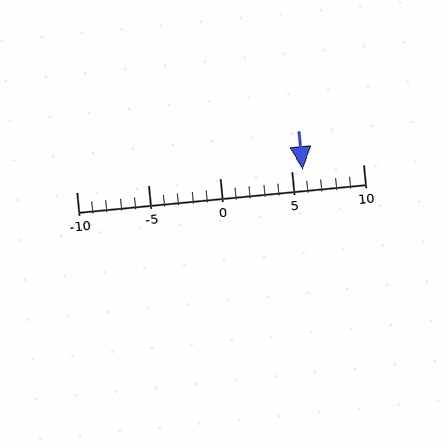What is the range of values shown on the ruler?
The ruler shows values from -10 to 10.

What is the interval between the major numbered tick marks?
The major tick marks are spaced 5 units apart.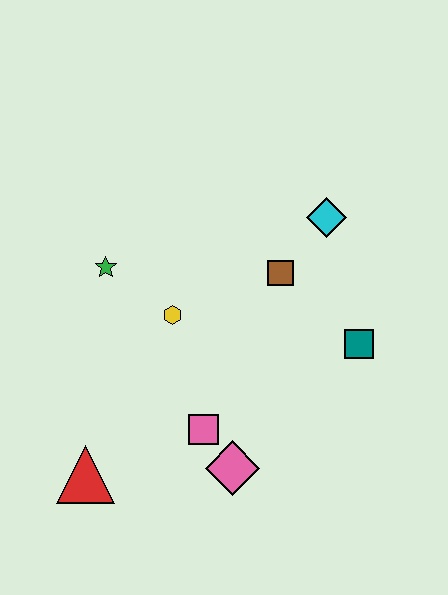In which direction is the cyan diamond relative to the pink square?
The cyan diamond is above the pink square.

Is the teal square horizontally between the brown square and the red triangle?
No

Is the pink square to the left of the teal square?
Yes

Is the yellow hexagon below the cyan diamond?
Yes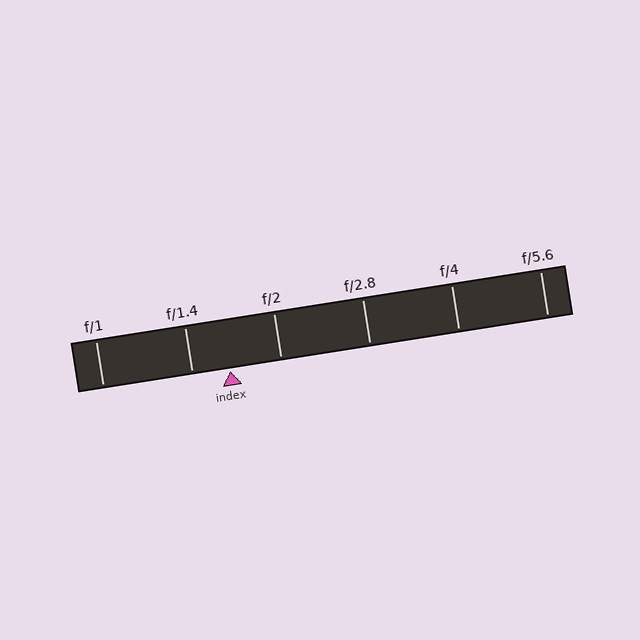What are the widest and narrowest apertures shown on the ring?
The widest aperture shown is f/1 and the narrowest is f/5.6.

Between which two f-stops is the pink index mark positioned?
The index mark is between f/1.4 and f/2.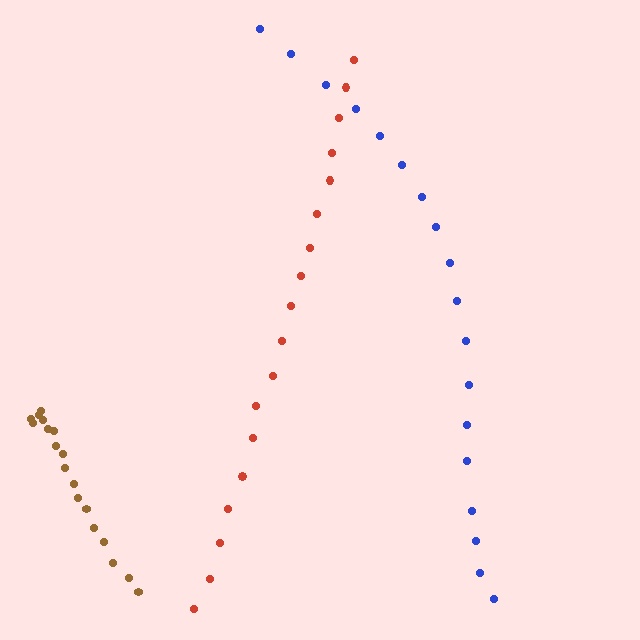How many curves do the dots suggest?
There are 3 distinct paths.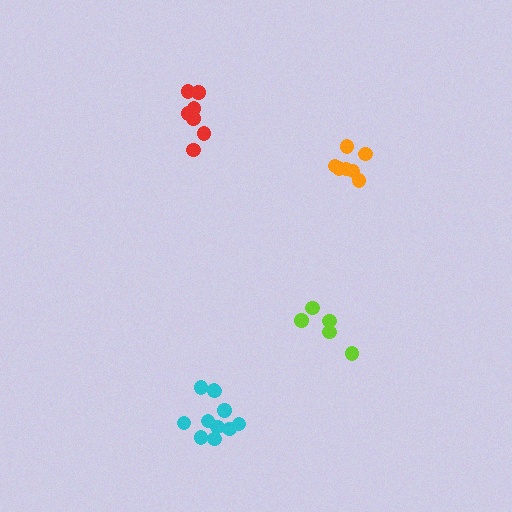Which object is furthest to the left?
The red cluster is leftmost.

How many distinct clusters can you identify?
There are 4 distinct clusters.